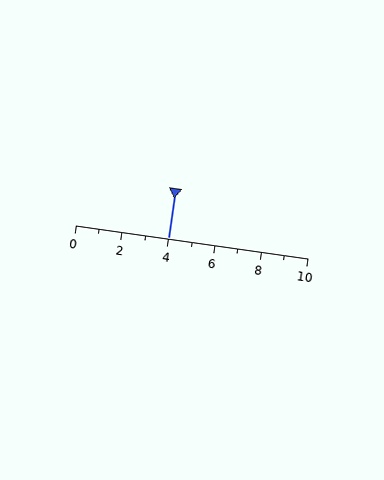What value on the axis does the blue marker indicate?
The marker indicates approximately 4.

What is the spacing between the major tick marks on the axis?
The major ticks are spaced 2 apart.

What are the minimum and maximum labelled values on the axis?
The axis runs from 0 to 10.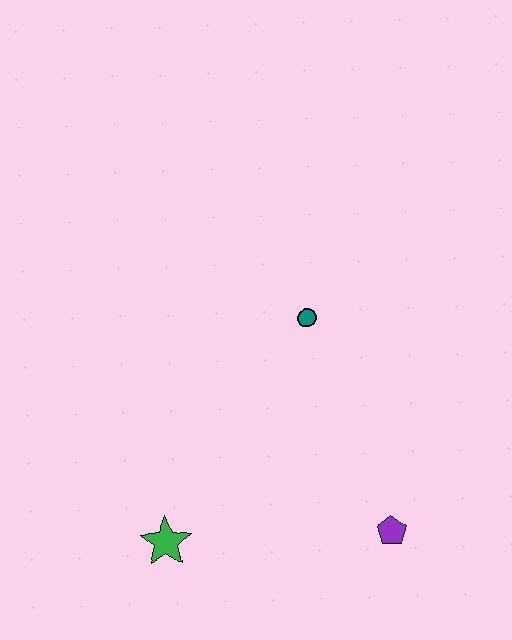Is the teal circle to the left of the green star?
No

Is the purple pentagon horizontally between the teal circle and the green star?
No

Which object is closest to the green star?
The purple pentagon is closest to the green star.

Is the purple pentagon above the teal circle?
No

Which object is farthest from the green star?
The teal circle is farthest from the green star.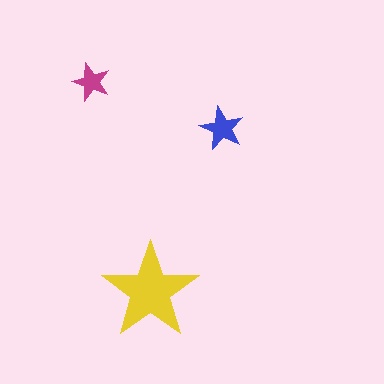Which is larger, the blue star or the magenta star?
The blue one.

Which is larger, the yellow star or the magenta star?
The yellow one.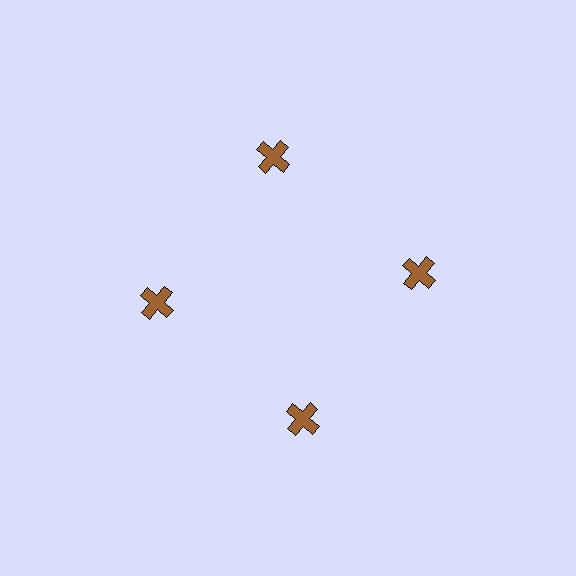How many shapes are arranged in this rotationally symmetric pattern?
There are 4 shapes, arranged in 4 groups of 1.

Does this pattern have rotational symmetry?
Yes, this pattern has 4-fold rotational symmetry. It looks the same after rotating 90 degrees around the center.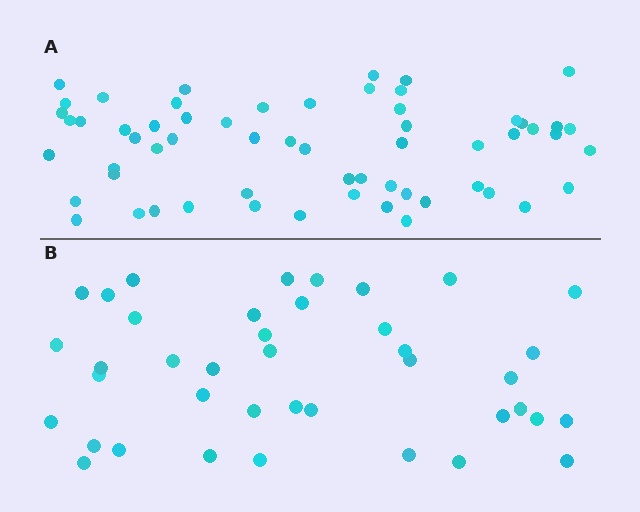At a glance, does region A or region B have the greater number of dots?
Region A (the top region) has more dots.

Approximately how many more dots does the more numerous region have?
Region A has approximately 20 more dots than region B.